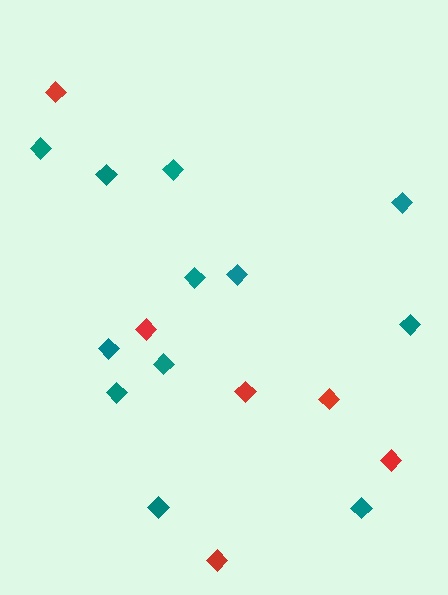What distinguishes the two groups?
There are 2 groups: one group of teal diamonds (12) and one group of red diamonds (6).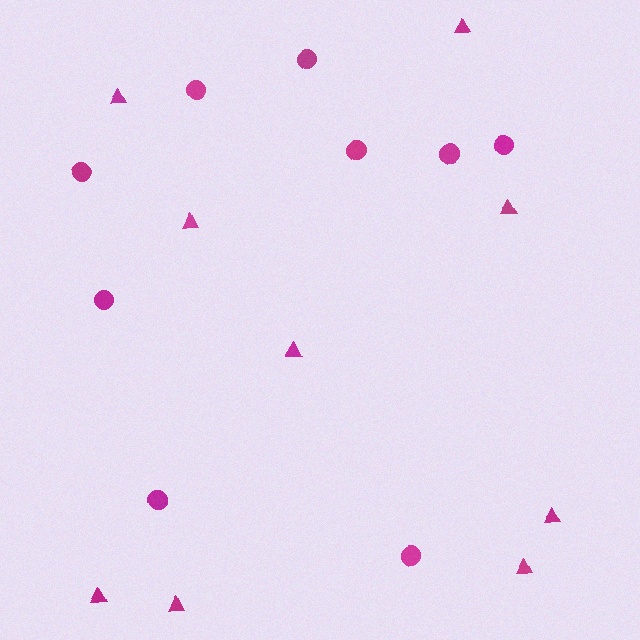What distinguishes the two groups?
There are 2 groups: one group of triangles (9) and one group of circles (9).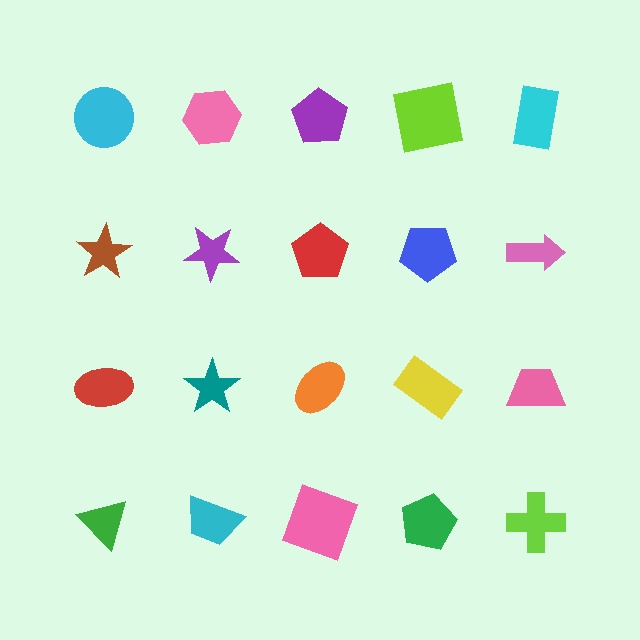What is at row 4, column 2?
A cyan trapezoid.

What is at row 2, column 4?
A blue pentagon.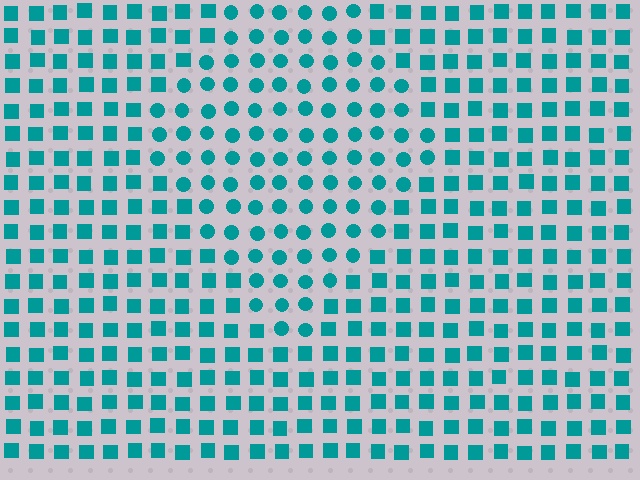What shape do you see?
I see a diamond.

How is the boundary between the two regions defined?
The boundary is defined by a change in element shape: circles inside vs. squares outside. All elements share the same color and spacing.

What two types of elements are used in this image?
The image uses circles inside the diamond region and squares outside it.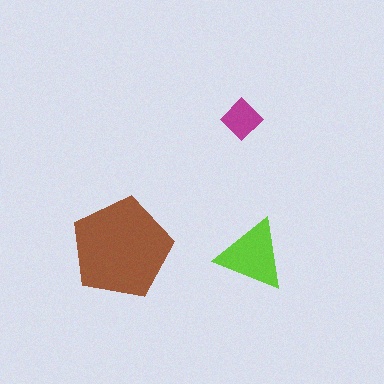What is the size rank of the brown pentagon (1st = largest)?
1st.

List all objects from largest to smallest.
The brown pentagon, the lime triangle, the magenta diamond.